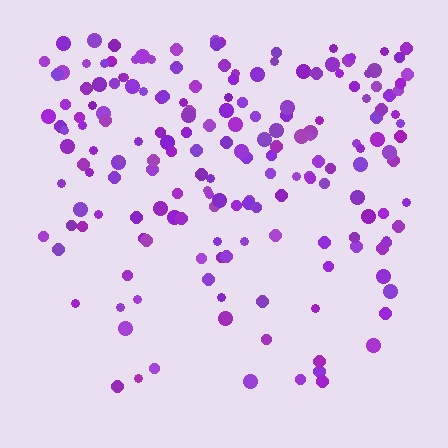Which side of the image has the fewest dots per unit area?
The bottom.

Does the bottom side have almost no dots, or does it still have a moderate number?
Still a moderate number, just noticeably fewer than the top.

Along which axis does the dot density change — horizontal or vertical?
Vertical.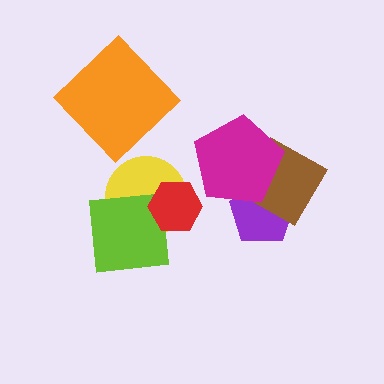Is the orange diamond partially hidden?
No, no other shape covers it.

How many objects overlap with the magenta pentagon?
2 objects overlap with the magenta pentagon.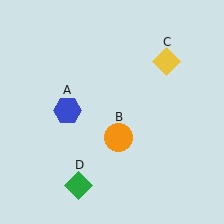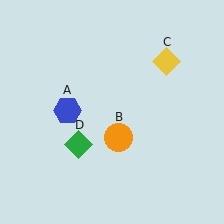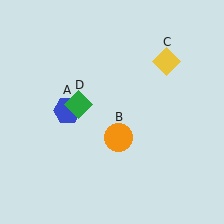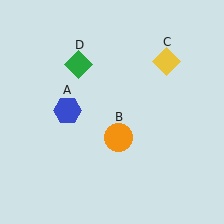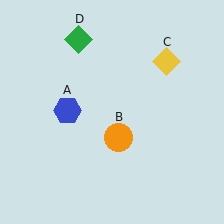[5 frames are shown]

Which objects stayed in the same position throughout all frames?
Blue hexagon (object A) and orange circle (object B) and yellow diamond (object C) remained stationary.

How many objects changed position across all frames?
1 object changed position: green diamond (object D).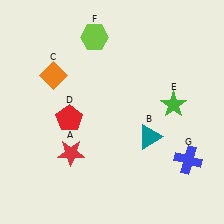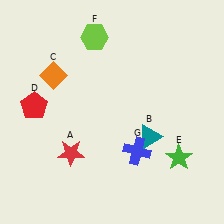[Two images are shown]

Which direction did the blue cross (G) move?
The blue cross (G) moved left.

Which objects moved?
The objects that moved are: the red pentagon (D), the green star (E), the blue cross (G).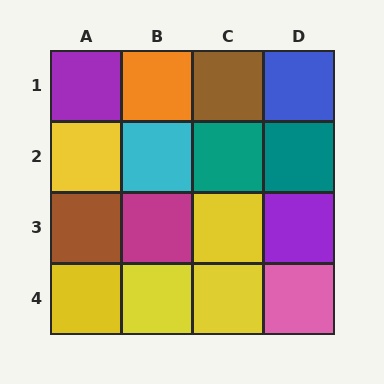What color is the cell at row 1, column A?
Purple.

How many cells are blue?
1 cell is blue.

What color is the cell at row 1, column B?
Orange.